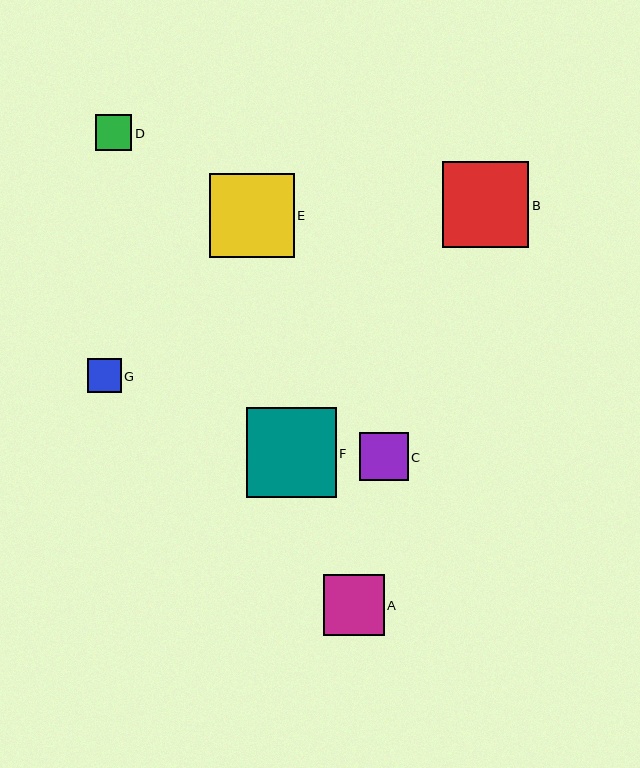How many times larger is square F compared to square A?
Square F is approximately 1.5 times the size of square A.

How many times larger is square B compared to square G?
Square B is approximately 2.5 times the size of square G.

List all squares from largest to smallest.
From largest to smallest: F, B, E, A, C, D, G.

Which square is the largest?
Square F is the largest with a size of approximately 90 pixels.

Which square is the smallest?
Square G is the smallest with a size of approximately 34 pixels.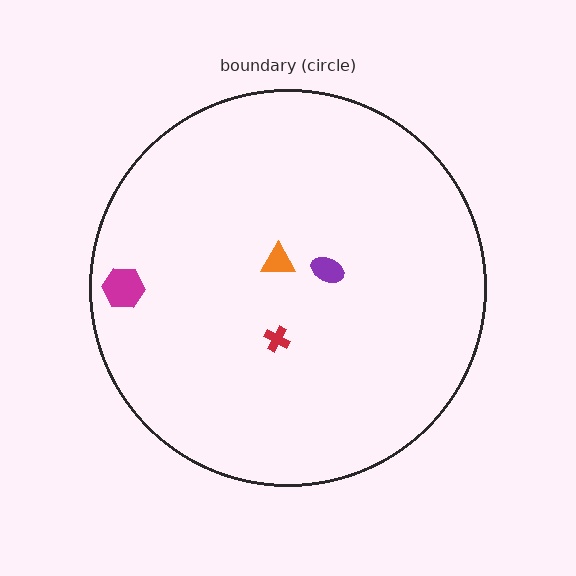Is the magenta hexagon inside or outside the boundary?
Inside.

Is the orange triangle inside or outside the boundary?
Inside.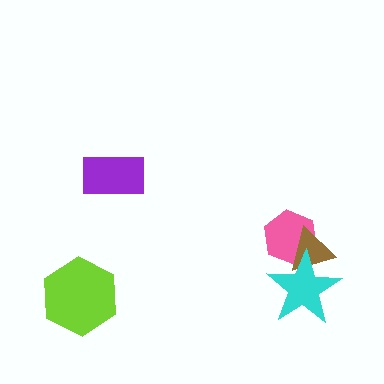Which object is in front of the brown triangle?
The cyan star is in front of the brown triangle.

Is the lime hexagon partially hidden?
No, no other shape covers it.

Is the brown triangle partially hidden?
Yes, it is partially covered by another shape.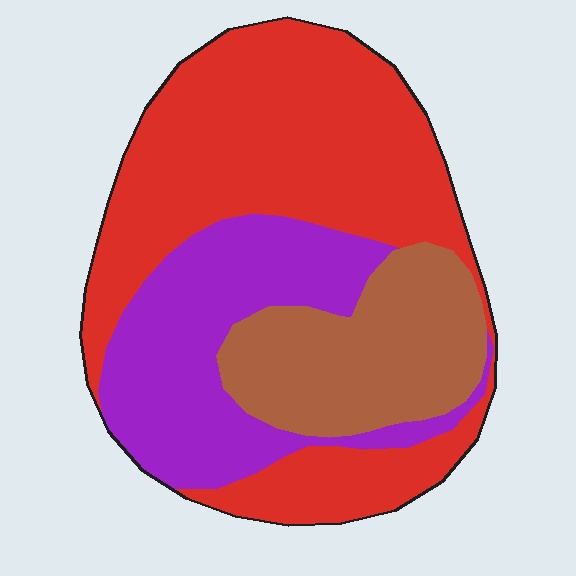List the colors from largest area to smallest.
From largest to smallest: red, purple, brown.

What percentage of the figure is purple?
Purple takes up between a sixth and a third of the figure.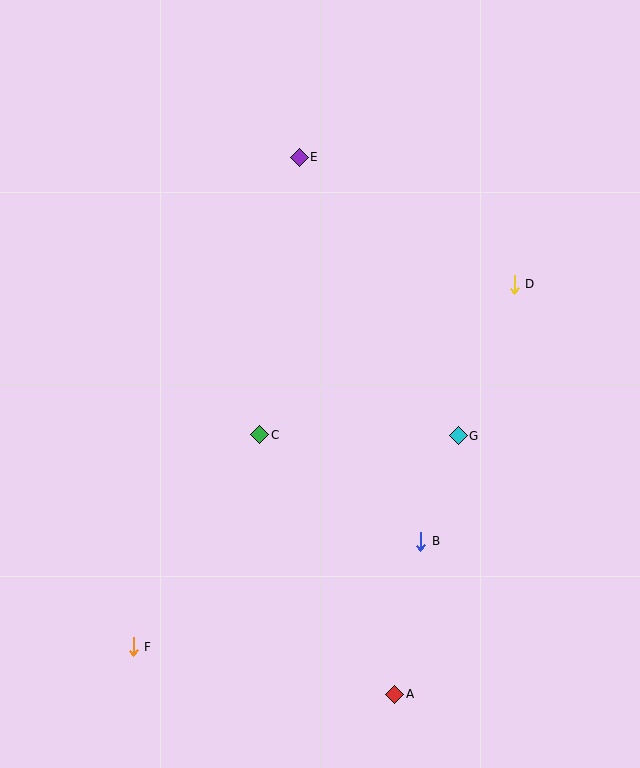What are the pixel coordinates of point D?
Point D is at (514, 284).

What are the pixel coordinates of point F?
Point F is at (133, 647).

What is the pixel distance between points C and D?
The distance between C and D is 296 pixels.